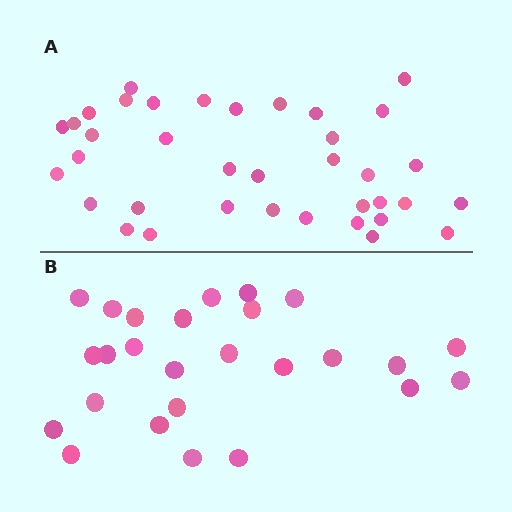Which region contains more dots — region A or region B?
Region A (the top region) has more dots.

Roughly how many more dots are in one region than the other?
Region A has roughly 12 or so more dots than region B.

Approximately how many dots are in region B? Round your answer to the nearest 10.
About 30 dots. (The exact count is 26, which rounds to 30.)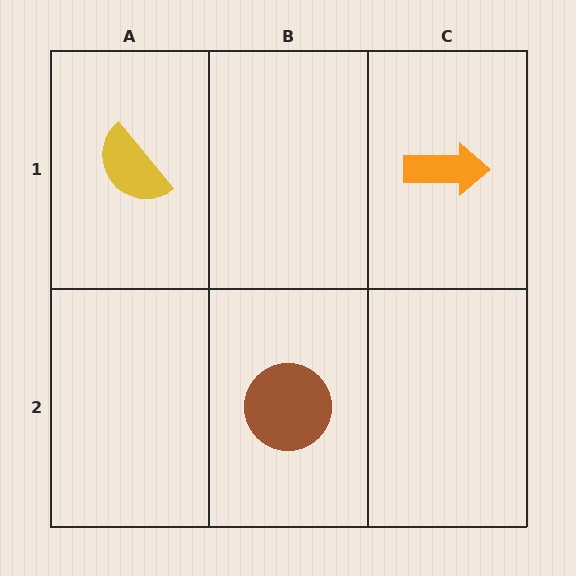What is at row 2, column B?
A brown circle.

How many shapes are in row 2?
1 shape.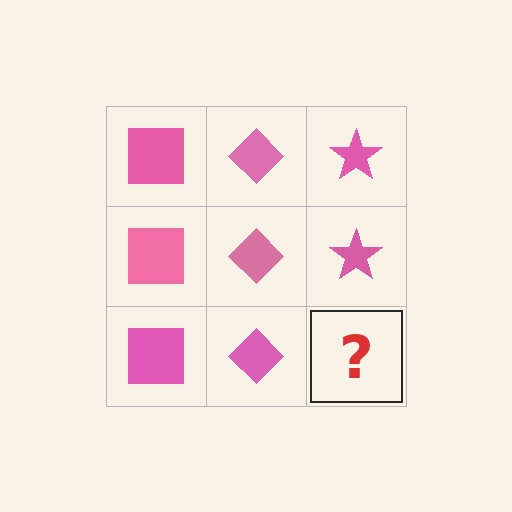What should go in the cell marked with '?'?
The missing cell should contain a pink star.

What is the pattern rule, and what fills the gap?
The rule is that each column has a consistent shape. The gap should be filled with a pink star.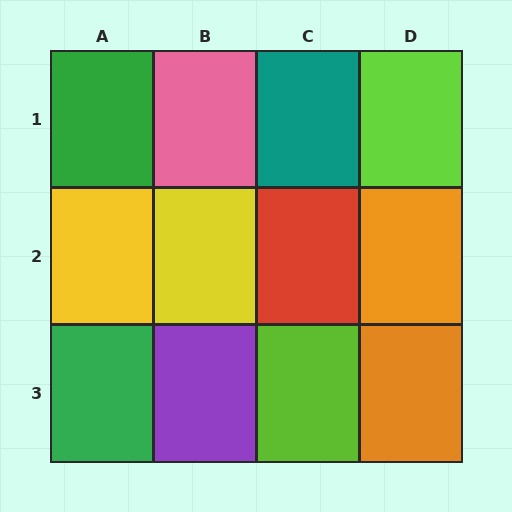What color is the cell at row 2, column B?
Yellow.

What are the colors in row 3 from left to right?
Green, purple, lime, orange.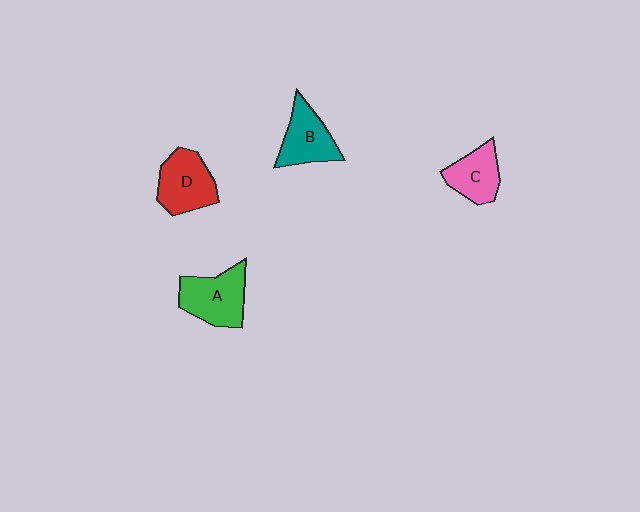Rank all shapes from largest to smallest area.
From largest to smallest: A (green), D (red), B (teal), C (pink).